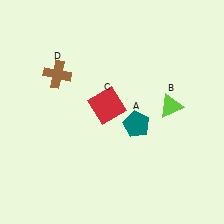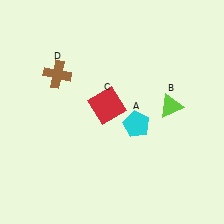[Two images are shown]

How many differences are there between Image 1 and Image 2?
There is 1 difference between the two images.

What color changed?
The pentagon (A) changed from teal in Image 1 to cyan in Image 2.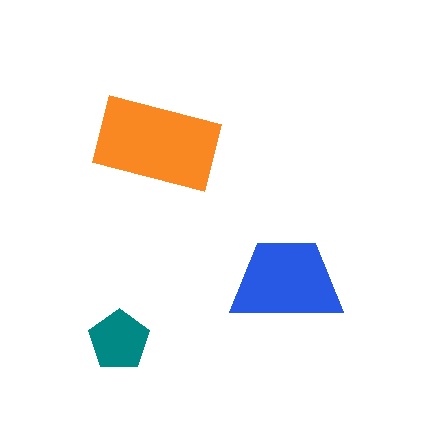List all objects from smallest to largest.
The teal pentagon, the blue trapezoid, the orange rectangle.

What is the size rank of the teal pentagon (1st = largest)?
3rd.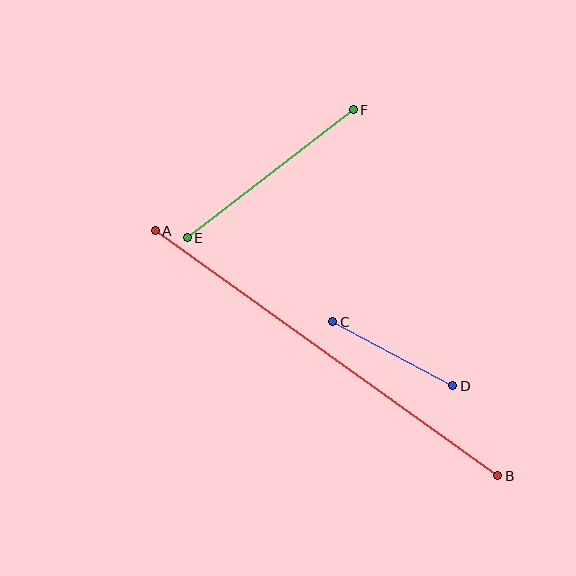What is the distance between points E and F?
The distance is approximately 210 pixels.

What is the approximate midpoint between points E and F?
The midpoint is at approximately (270, 174) pixels.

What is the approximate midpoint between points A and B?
The midpoint is at approximately (327, 353) pixels.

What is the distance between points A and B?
The distance is approximately 421 pixels.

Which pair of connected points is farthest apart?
Points A and B are farthest apart.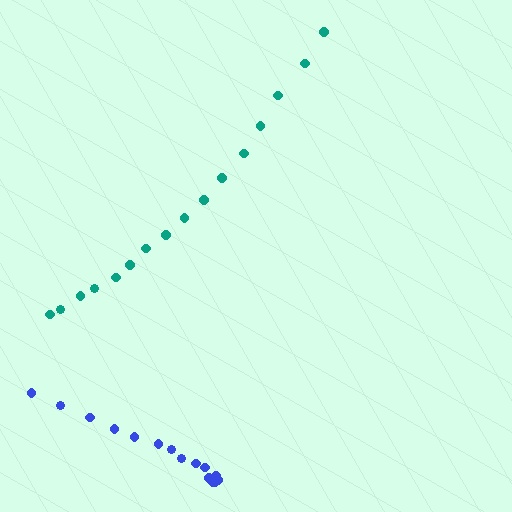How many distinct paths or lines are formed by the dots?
There are 2 distinct paths.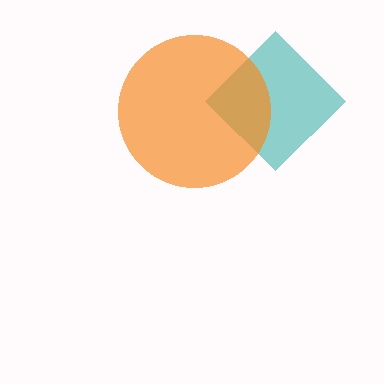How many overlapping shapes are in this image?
There are 2 overlapping shapes in the image.